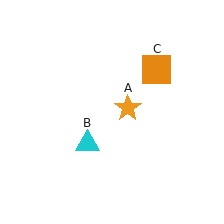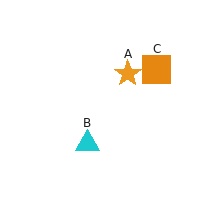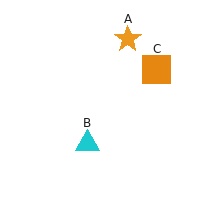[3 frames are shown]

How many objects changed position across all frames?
1 object changed position: orange star (object A).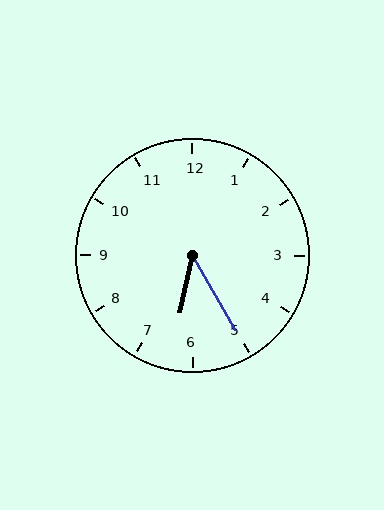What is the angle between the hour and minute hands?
Approximately 42 degrees.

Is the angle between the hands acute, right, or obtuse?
It is acute.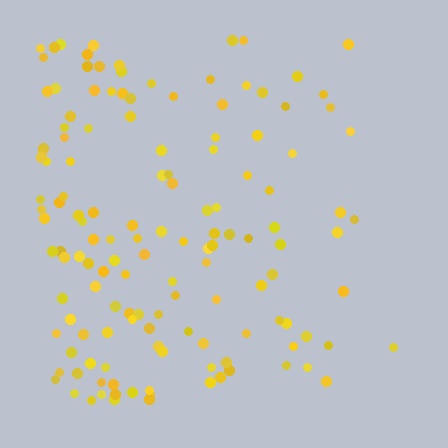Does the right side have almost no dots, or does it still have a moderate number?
Still a moderate number, just noticeably fewer than the left.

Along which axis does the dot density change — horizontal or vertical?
Horizontal.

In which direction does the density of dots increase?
From right to left, with the left side densest.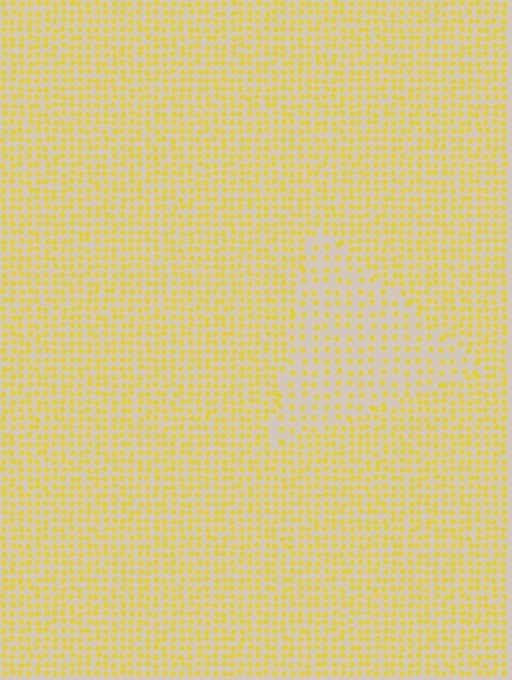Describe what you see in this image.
The image contains small yellow elements arranged at two different densities. A triangle-shaped region is visible where the elements are less densely packed than the surrounding area.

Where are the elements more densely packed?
The elements are more densely packed outside the triangle boundary.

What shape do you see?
I see a triangle.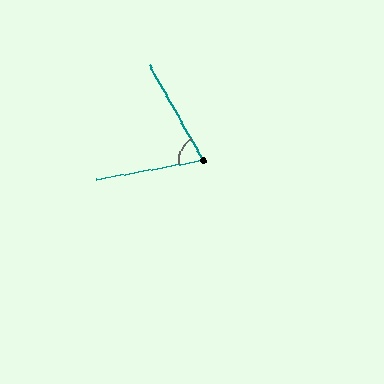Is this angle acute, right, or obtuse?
It is acute.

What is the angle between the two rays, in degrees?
Approximately 71 degrees.